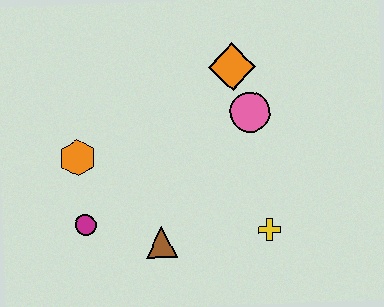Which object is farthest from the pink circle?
The magenta circle is farthest from the pink circle.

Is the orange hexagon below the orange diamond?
Yes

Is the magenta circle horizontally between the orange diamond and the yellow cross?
No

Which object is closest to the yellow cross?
The brown triangle is closest to the yellow cross.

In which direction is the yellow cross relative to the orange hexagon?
The yellow cross is to the right of the orange hexagon.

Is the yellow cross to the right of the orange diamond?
Yes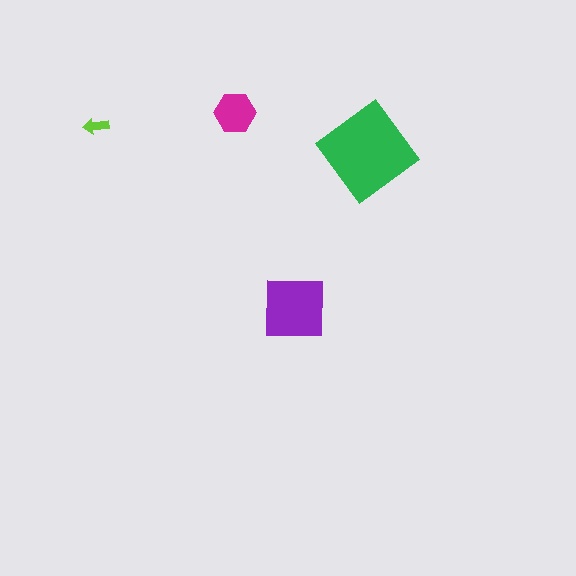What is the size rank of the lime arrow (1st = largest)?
4th.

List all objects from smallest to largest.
The lime arrow, the magenta hexagon, the purple square, the green diamond.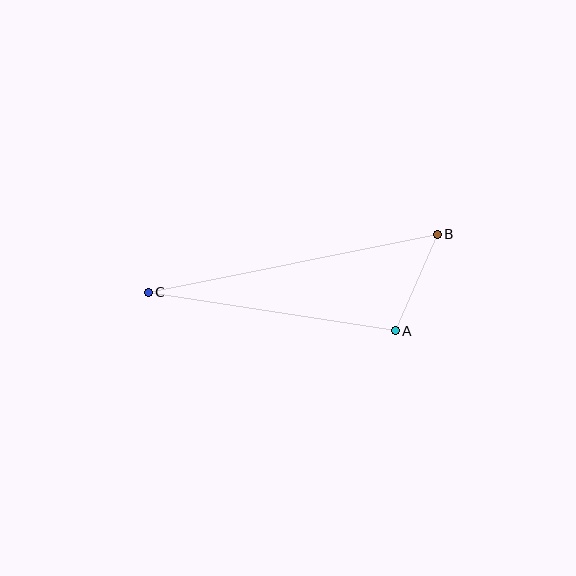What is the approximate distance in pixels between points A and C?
The distance between A and C is approximately 250 pixels.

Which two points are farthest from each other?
Points B and C are farthest from each other.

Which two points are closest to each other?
Points A and B are closest to each other.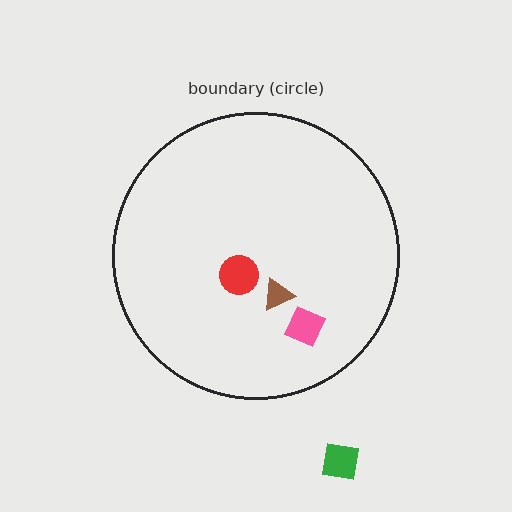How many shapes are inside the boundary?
3 inside, 1 outside.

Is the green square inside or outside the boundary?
Outside.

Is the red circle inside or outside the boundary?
Inside.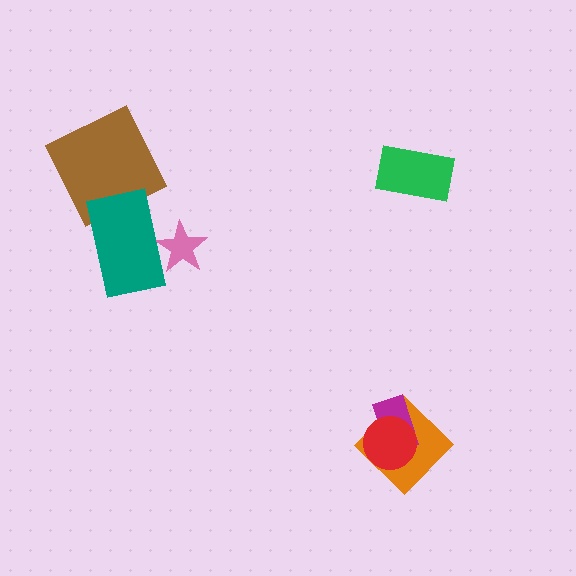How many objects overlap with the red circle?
2 objects overlap with the red circle.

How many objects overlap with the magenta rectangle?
2 objects overlap with the magenta rectangle.